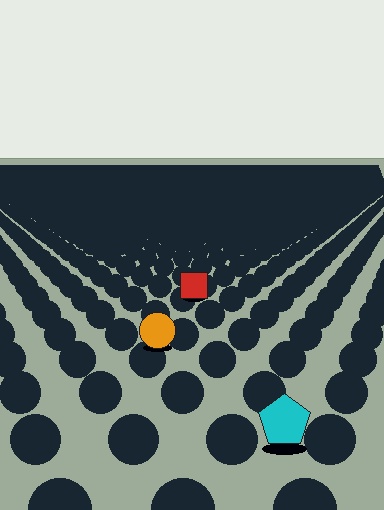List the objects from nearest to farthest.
From nearest to farthest: the cyan pentagon, the orange circle, the red square.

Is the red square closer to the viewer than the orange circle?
No. The orange circle is closer — you can tell from the texture gradient: the ground texture is coarser near it.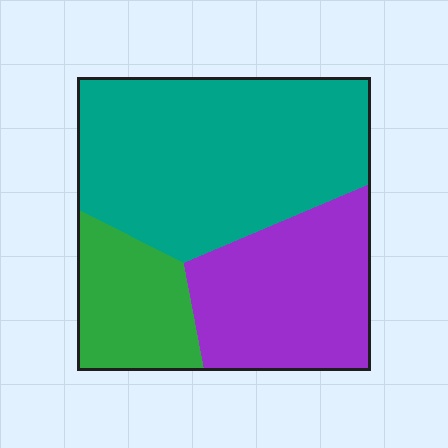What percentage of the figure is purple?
Purple covers roughly 30% of the figure.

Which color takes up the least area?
Green, at roughly 20%.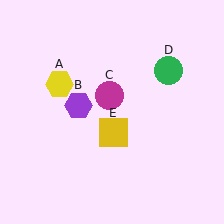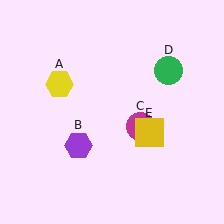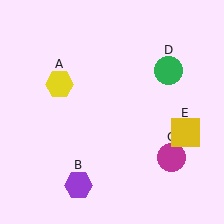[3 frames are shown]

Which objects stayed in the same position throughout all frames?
Yellow hexagon (object A) and green circle (object D) remained stationary.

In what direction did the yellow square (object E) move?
The yellow square (object E) moved right.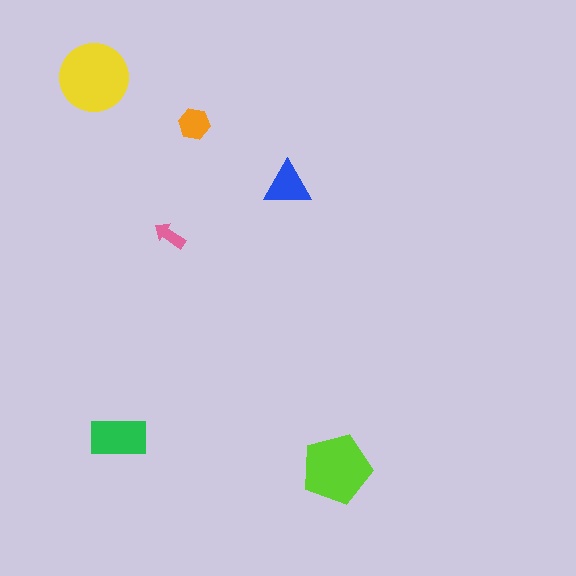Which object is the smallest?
The pink arrow.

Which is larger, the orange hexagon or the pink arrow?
The orange hexagon.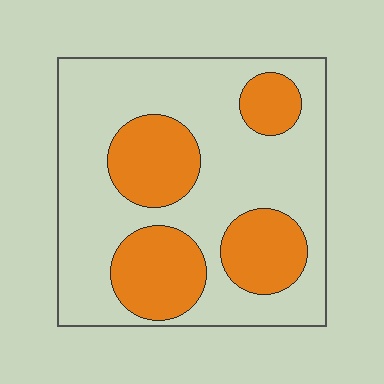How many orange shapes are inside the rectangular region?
4.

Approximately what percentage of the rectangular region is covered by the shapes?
Approximately 30%.